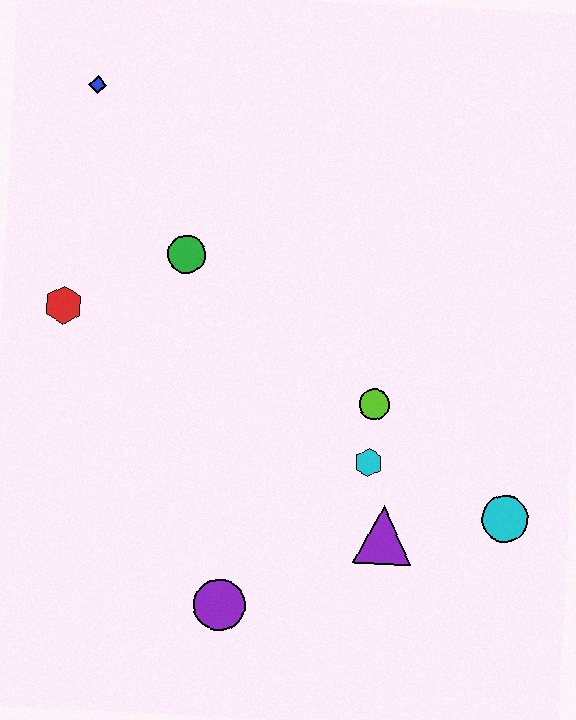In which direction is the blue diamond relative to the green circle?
The blue diamond is above the green circle.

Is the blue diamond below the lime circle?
No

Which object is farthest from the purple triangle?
The blue diamond is farthest from the purple triangle.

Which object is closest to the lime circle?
The cyan hexagon is closest to the lime circle.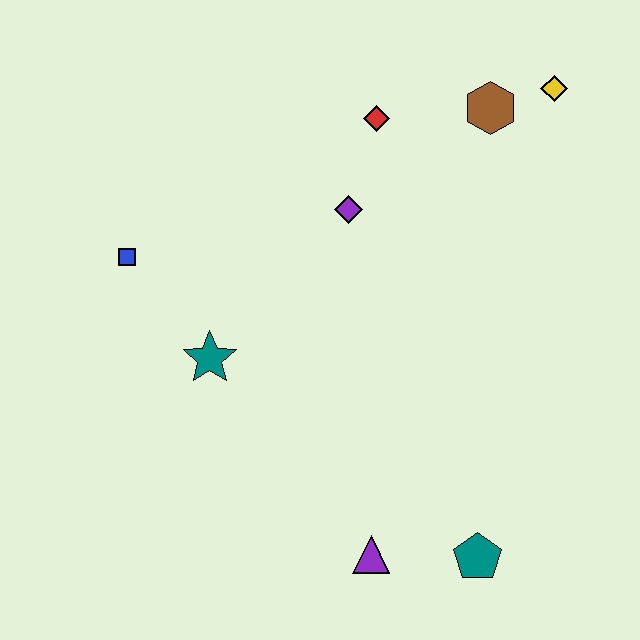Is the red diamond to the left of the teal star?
No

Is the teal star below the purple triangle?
No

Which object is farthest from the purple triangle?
The yellow diamond is farthest from the purple triangle.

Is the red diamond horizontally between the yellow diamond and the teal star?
Yes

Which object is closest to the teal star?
The blue square is closest to the teal star.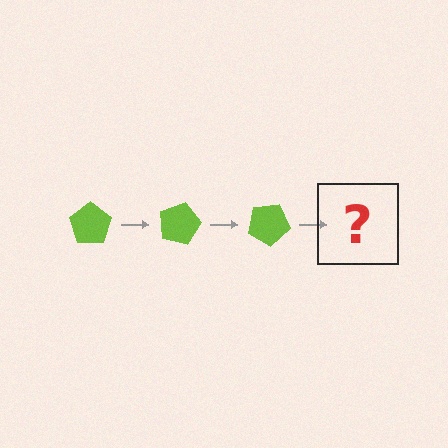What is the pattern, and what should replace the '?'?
The pattern is that the pentagon rotates 15 degrees each step. The '?' should be a lime pentagon rotated 45 degrees.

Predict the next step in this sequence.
The next step is a lime pentagon rotated 45 degrees.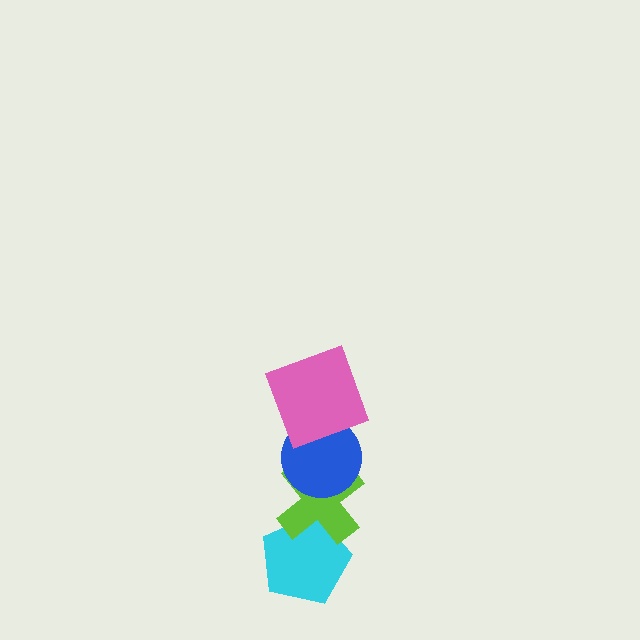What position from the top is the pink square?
The pink square is 1st from the top.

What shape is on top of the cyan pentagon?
The lime cross is on top of the cyan pentagon.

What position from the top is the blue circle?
The blue circle is 2nd from the top.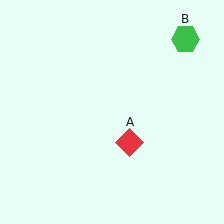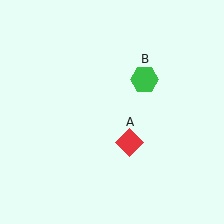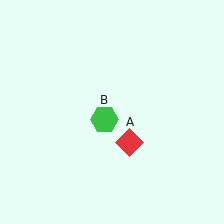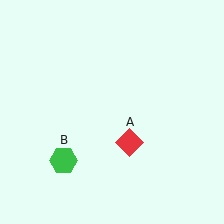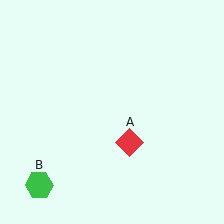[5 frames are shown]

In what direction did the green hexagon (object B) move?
The green hexagon (object B) moved down and to the left.